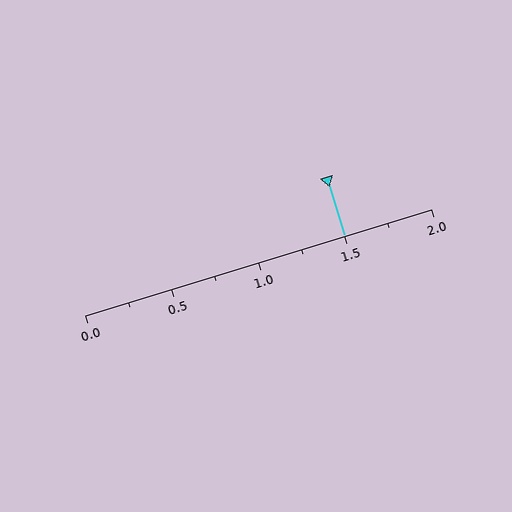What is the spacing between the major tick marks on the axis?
The major ticks are spaced 0.5 apart.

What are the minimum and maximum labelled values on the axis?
The axis runs from 0.0 to 2.0.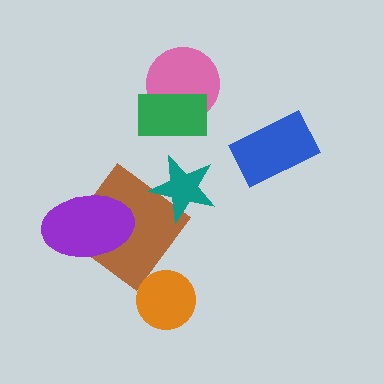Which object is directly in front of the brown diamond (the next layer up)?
The purple ellipse is directly in front of the brown diamond.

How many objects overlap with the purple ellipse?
1 object overlaps with the purple ellipse.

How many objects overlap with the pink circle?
1 object overlaps with the pink circle.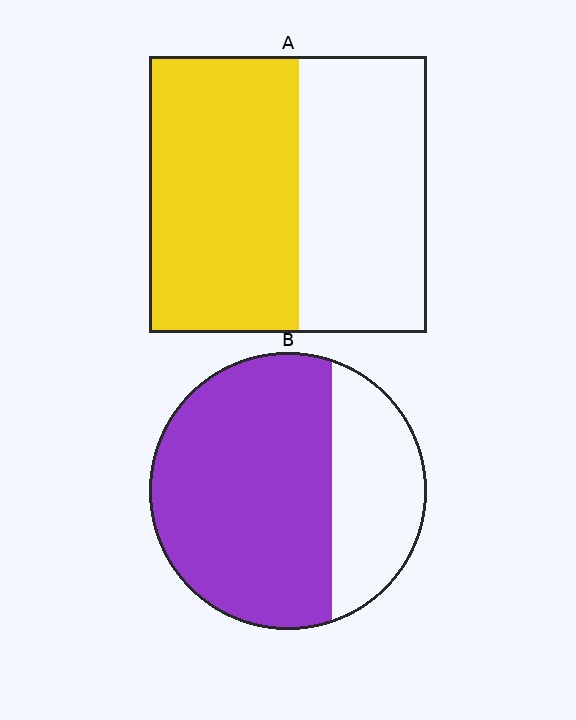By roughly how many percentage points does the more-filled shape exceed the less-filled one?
By roughly 15 percentage points (B over A).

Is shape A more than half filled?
Roughly half.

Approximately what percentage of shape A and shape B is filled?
A is approximately 55% and B is approximately 70%.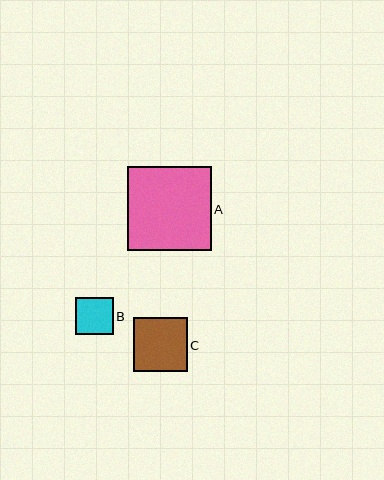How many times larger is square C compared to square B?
Square C is approximately 1.5 times the size of square B.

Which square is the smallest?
Square B is the smallest with a size of approximately 37 pixels.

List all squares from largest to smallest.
From largest to smallest: A, C, B.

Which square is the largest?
Square A is the largest with a size of approximately 83 pixels.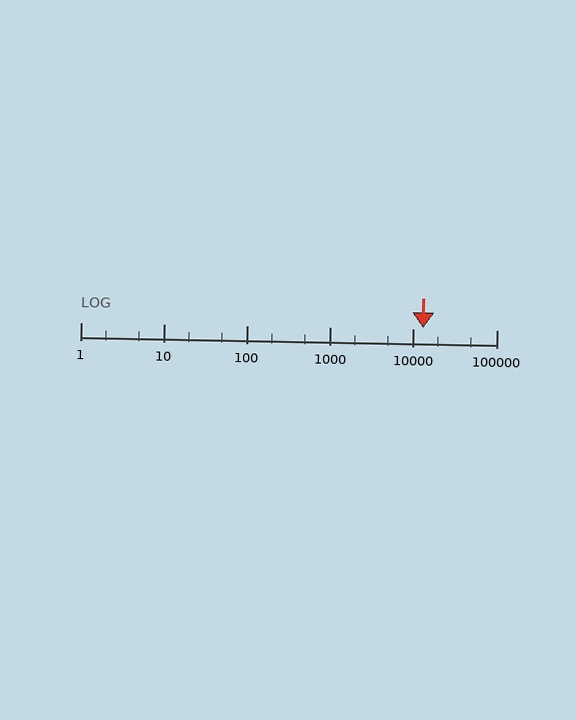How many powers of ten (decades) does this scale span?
The scale spans 5 decades, from 1 to 100000.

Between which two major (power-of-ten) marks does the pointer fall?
The pointer is between 10000 and 100000.